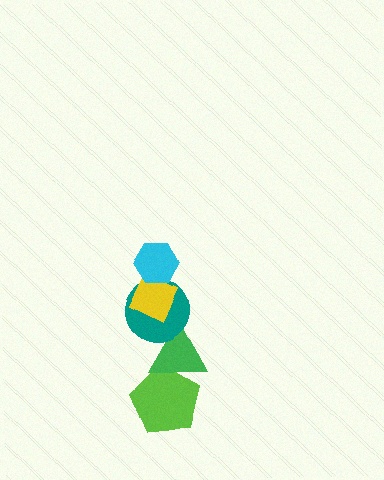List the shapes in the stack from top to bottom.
From top to bottom: the cyan hexagon, the yellow diamond, the teal circle, the green triangle, the lime pentagon.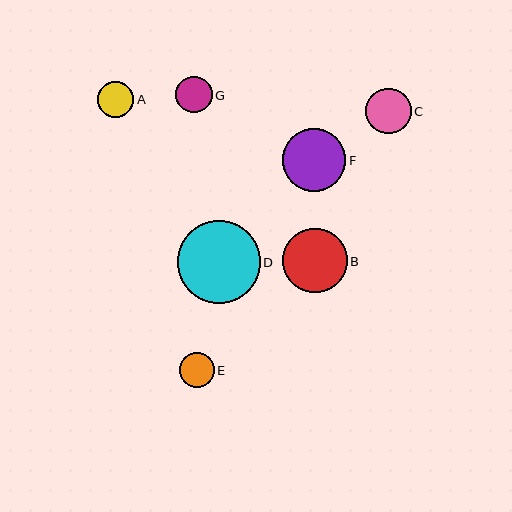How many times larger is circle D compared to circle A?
Circle D is approximately 2.3 times the size of circle A.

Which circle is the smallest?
Circle E is the smallest with a size of approximately 35 pixels.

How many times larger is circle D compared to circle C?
Circle D is approximately 1.8 times the size of circle C.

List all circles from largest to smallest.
From largest to smallest: D, B, F, C, G, A, E.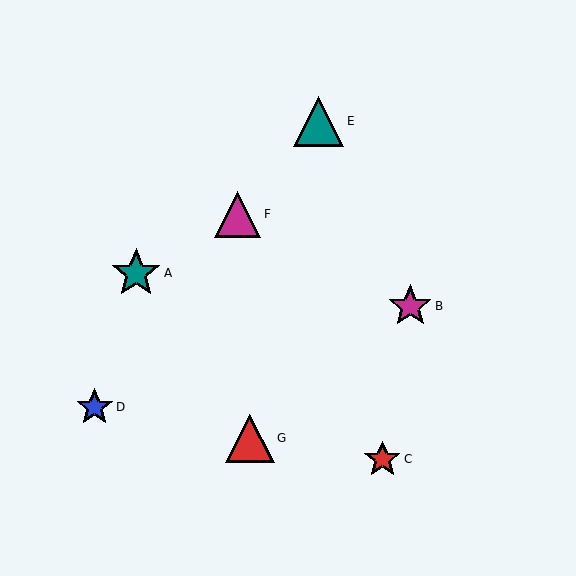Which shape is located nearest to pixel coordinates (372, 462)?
The red star (labeled C) at (382, 459) is nearest to that location.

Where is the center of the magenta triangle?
The center of the magenta triangle is at (238, 215).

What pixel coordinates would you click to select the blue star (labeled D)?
Click at (95, 407) to select the blue star D.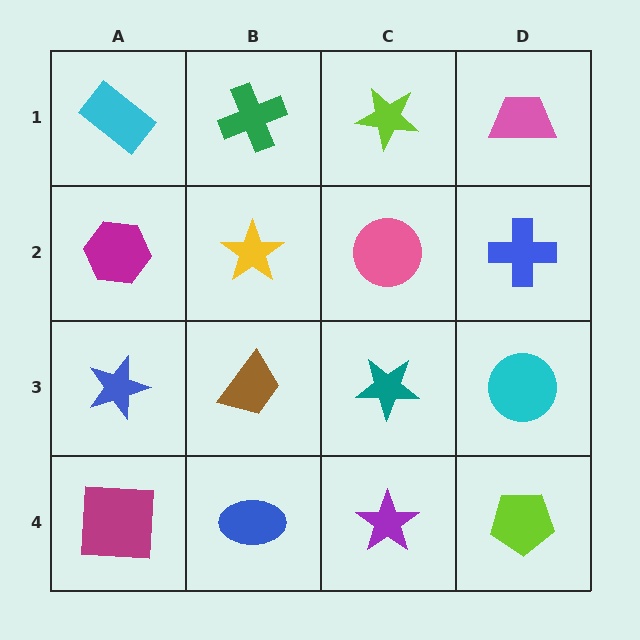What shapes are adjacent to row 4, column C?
A teal star (row 3, column C), a blue ellipse (row 4, column B), a lime pentagon (row 4, column D).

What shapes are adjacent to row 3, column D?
A blue cross (row 2, column D), a lime pentagon (row 4, column D), a teal star (row 3, column C).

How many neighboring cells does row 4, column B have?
3.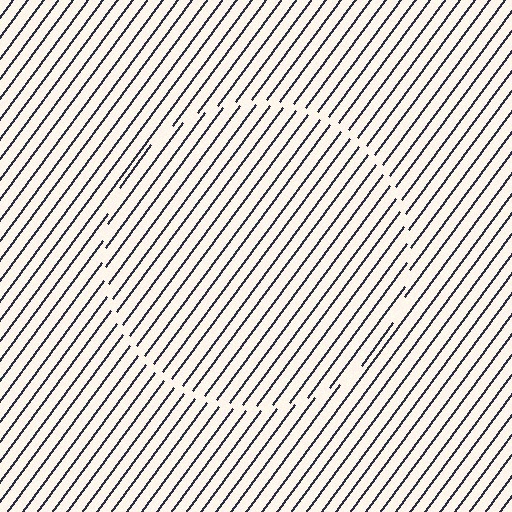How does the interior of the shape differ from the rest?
The interior of the shape contains the same grating, shifted by half a period — the contour is defined by the phase discontinuity where line-ends from the inner and outer gratings abut.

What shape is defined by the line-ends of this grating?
An illusory circle. The interior of the shape contains the same grating, shifted by half a period — the contour is defined by the phase discontinuity where line-ends from the inner and outer gratings abut.